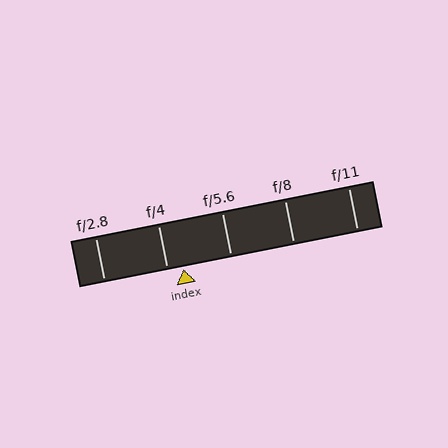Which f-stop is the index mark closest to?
The index mark is closest to f/4.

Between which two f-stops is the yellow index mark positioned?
The index mark is between f/4 and f/5.6.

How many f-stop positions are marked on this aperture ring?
There are 5 f-stop positions marked.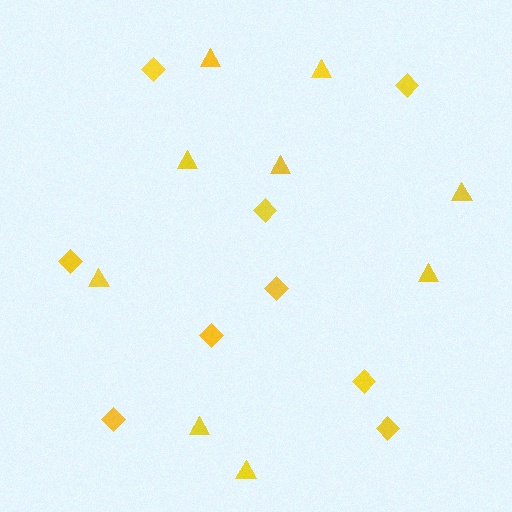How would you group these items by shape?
There are 2 groups: one group of diamonds (9) and one group of triangles (9).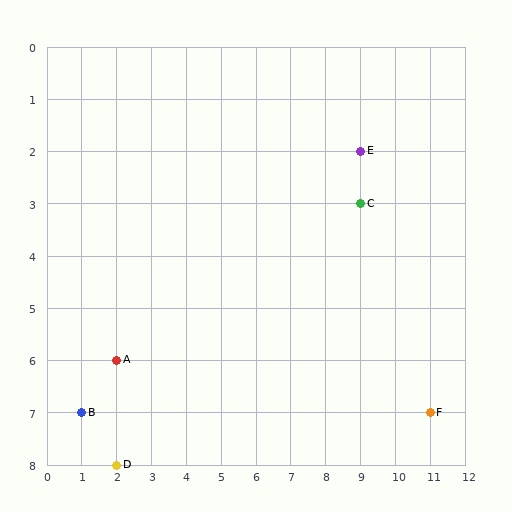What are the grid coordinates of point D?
Point D is at grid coordinates (2, 8).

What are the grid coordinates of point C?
Point C is at grid coordinates (9, 3).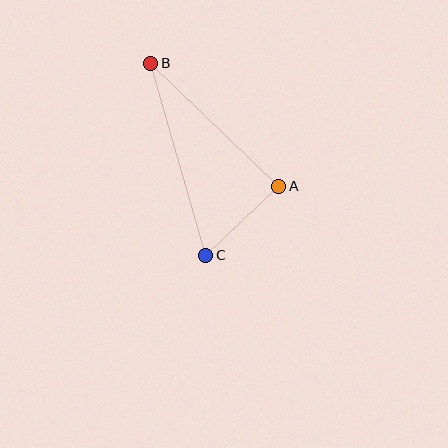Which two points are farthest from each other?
Points B and C are farthest from each other.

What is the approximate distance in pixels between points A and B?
The distance between A and B is approximately 177 pixels.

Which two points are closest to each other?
Points A and C are closest to each other.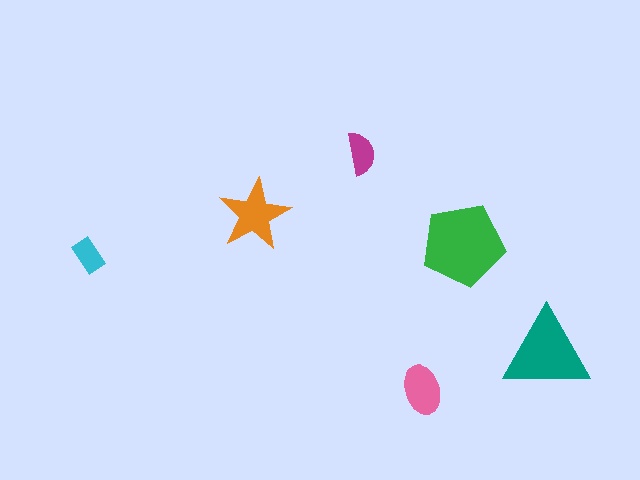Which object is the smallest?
The cyan rectangle.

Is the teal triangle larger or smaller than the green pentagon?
Smaller.